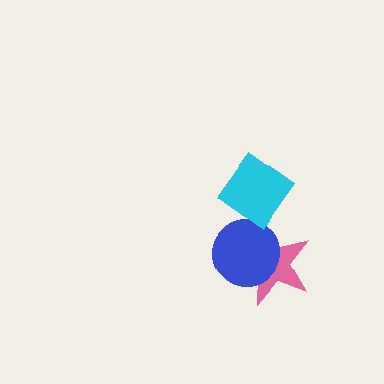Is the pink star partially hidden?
Yes, it is partially covered by another shape.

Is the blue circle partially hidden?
Yes, it is partially covered by another shape.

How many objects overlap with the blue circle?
2 objects overlap with the blue circle.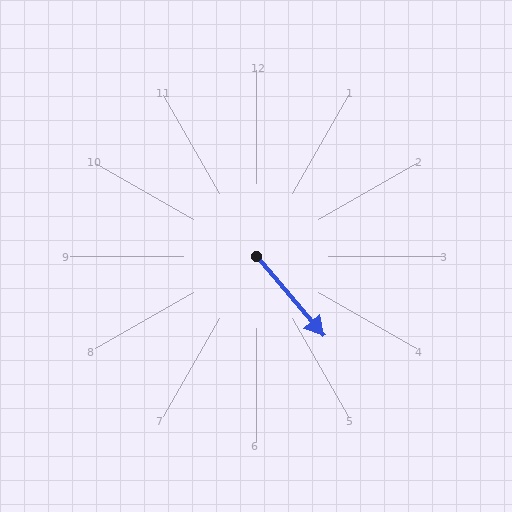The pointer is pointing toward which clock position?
Roughly 5 o'clock.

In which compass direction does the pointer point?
Southeast.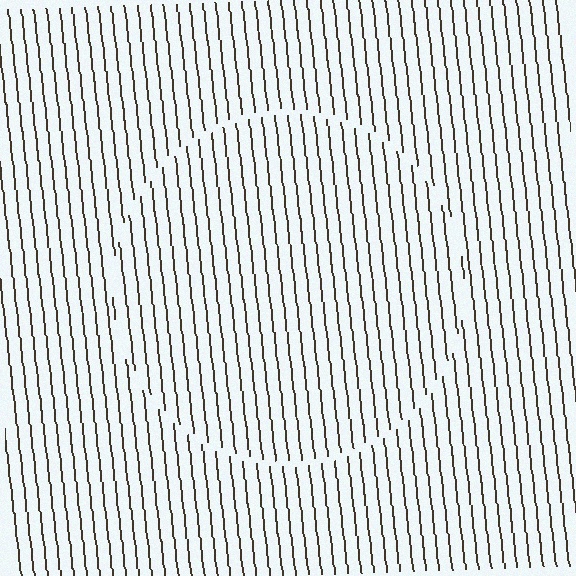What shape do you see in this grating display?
An illusory circle. The interior of the shape contains the same grating, shifted by half a period — the contour is defined by the phase discontinuity where line-ends from the inner and outer gratings abut.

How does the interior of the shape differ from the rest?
The interior of the shape contains the same grating, shifted by half a period — the contour is defined by the phase discontinuity where line-ends from the inner and outer gratings abut.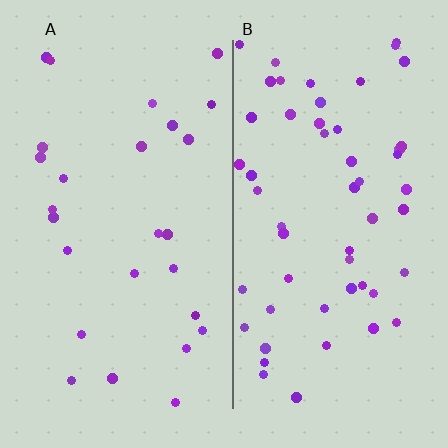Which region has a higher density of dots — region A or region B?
B (the right).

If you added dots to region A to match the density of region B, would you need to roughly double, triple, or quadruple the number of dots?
Approximately double.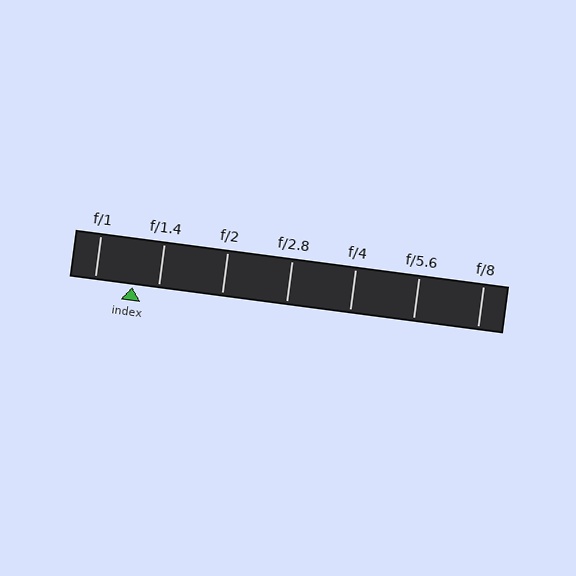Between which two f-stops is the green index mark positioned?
The index mark is between f/1 and f/1.4.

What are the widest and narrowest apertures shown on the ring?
The widest aperture shown is f/1 and the narrowest is f/8.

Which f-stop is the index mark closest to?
The index mark is closest to f/1.4.